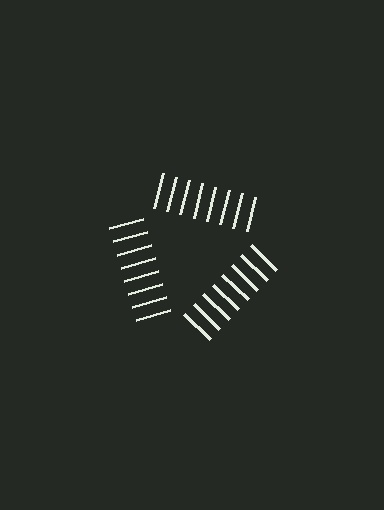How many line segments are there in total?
24 — 8 along each of the 3 edges.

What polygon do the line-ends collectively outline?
An illusory triangle — the line segments terminate on its edges but no continuous stroke is drawn.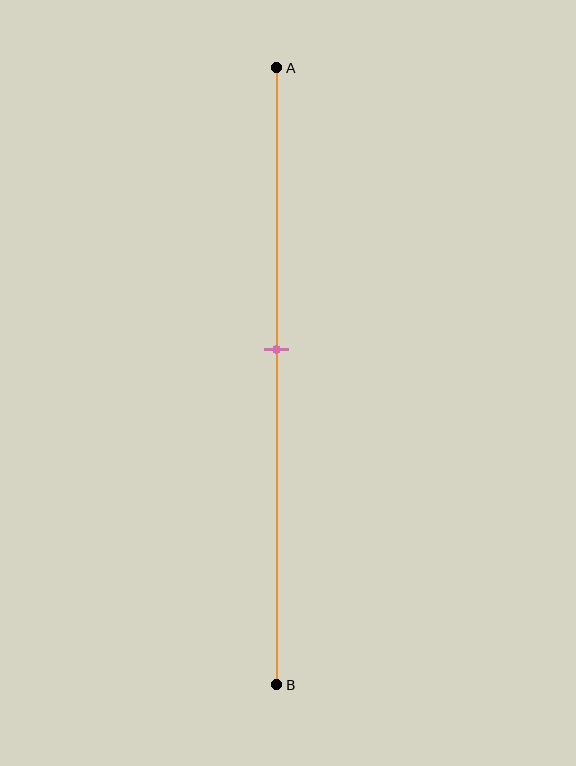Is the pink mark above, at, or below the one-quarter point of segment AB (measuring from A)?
The pink mark is below the one-quarter point of segment AB.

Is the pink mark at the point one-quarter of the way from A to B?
No, the mark is at about 45% from A, not at the 25% one-quarter point.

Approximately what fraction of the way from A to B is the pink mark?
The pink mark is approximately 45% of the way from A to B.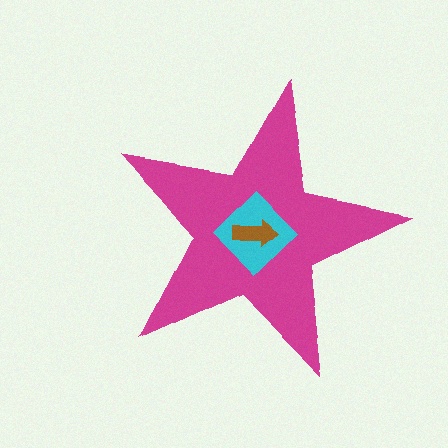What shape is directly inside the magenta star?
The cyan diamond.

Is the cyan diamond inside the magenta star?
Yes.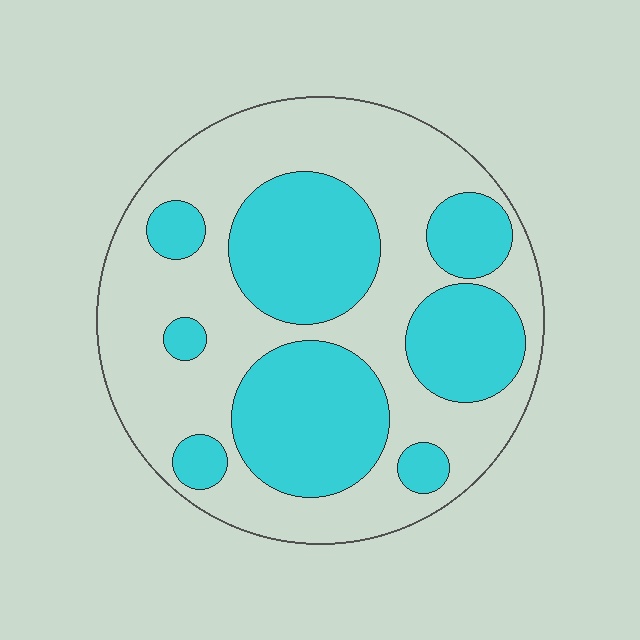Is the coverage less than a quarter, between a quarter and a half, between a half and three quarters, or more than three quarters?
Between a quarter and a half.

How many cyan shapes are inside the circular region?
8.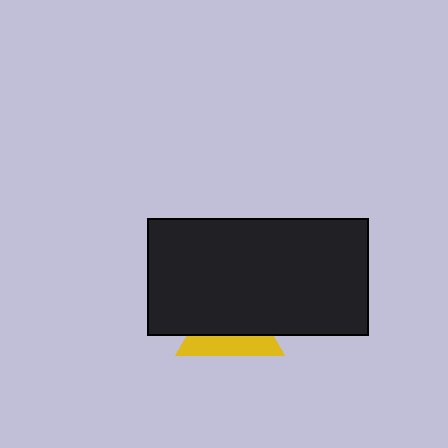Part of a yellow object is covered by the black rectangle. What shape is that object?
It is a triangle.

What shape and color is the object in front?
The object in front is a black rectangle.